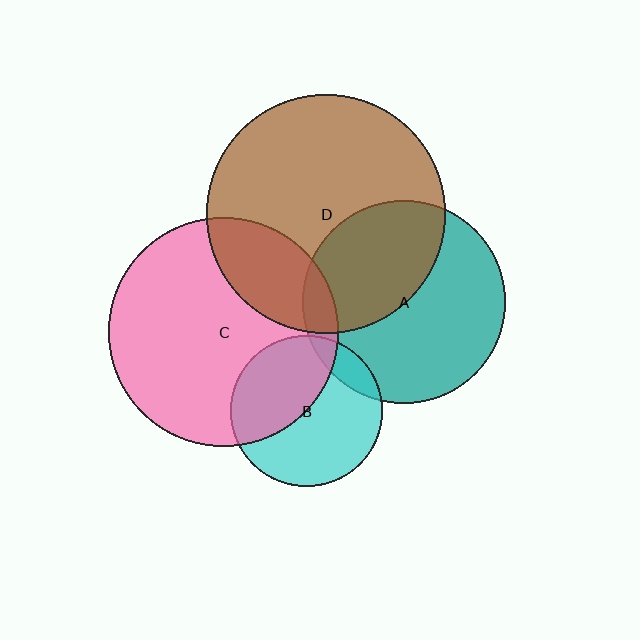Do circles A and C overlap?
Yes.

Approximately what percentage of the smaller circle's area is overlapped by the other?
Approximately 10%.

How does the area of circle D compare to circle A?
Approximately 1.4 times.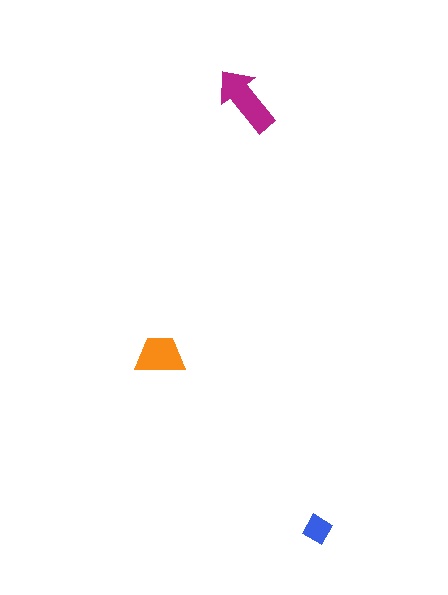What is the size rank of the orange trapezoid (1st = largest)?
2nd.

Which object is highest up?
The magenta arrow is topmost.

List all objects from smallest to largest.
The blue diamond, the orange trapezoid, the magenta arrow.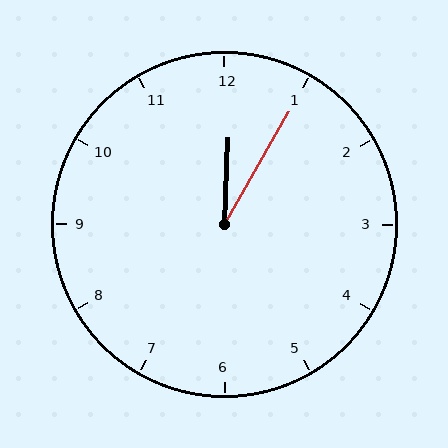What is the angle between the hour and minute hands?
Approximately 28 degrees.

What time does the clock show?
12:05.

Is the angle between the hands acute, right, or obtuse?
It is acute.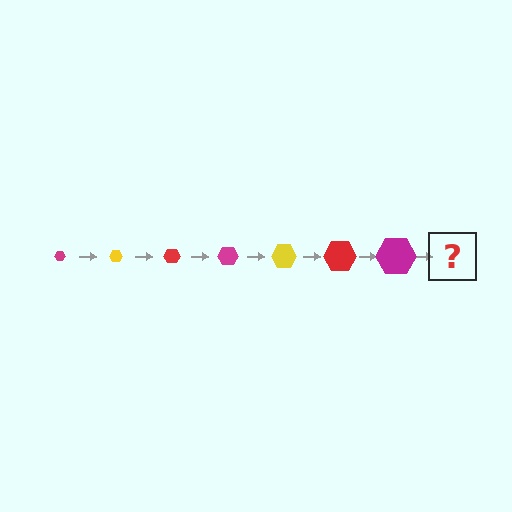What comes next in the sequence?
The next element should be a yellow hexagon, larger than the previous one.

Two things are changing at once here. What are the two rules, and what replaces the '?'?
The two rules are that the hexagon grows larger each step and the color cycles through magenta, yellow, and red. The '?' should be a yellow hexagon, larger than the previous one.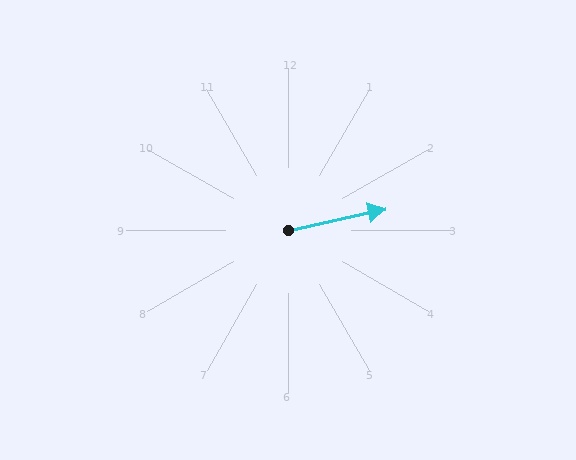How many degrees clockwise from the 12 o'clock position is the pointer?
Approximately 78 degrees.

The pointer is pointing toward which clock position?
Roughly 3 o'clock.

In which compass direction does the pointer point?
East.